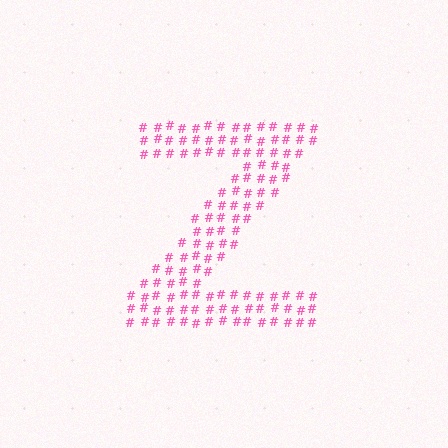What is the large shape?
The large shape is the letter Z.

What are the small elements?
The small elements are hash symbols.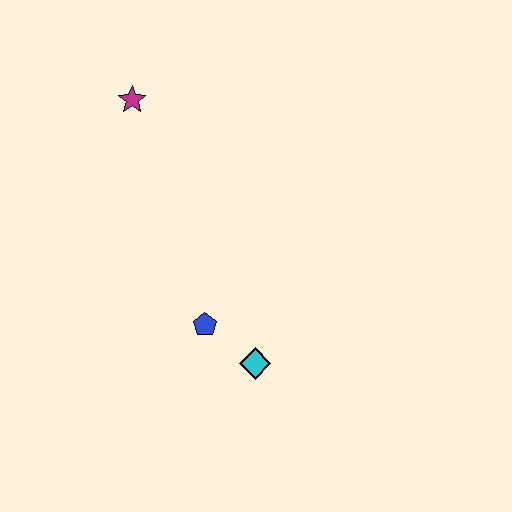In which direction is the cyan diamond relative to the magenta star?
The cyan diamond is below the magenta star.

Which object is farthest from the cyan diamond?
The magenta star is farthest from the cyan diamond.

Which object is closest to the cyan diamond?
The blue pentagon is closest to the cyan diamond.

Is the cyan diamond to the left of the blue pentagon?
No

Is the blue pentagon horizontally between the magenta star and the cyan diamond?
Yes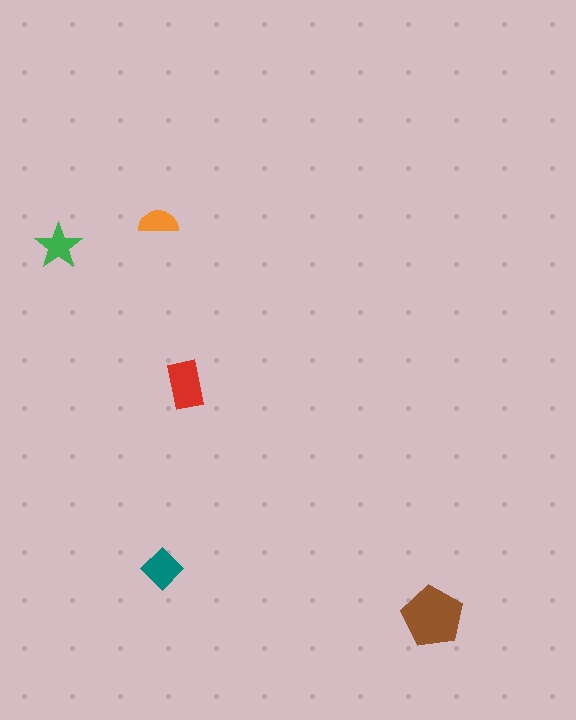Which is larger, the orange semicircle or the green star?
The green star.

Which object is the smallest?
The orange semicircle.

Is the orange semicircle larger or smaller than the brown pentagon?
Smaller.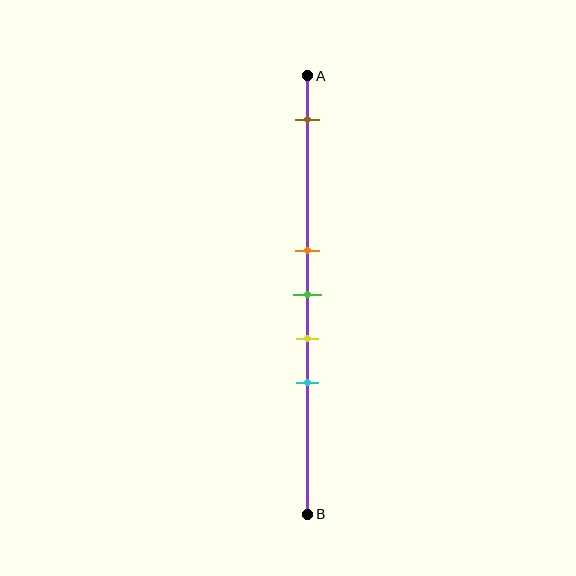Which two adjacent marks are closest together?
The orange and green marks are the closest adjacent pair.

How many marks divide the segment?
There are 5 marks dividing the segment.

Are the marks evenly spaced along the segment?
No, the marks are not evenly spaced.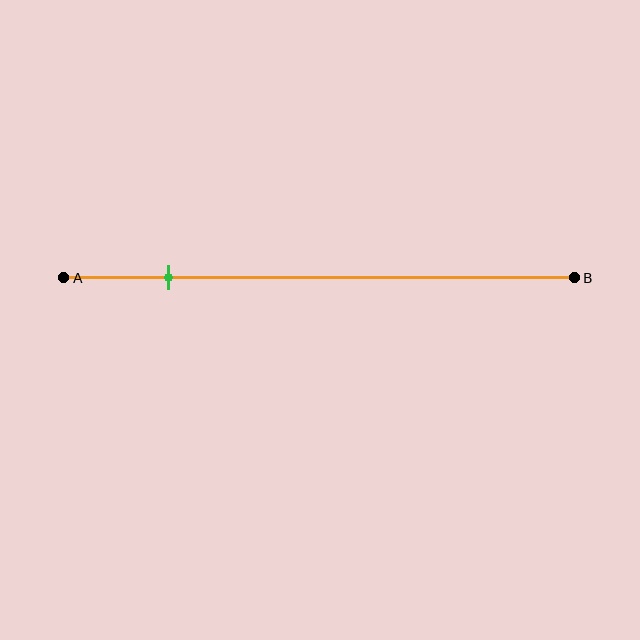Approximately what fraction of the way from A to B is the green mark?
The green mark is approximately 20% of the way from A to B.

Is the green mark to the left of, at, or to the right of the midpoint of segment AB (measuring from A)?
The green mark is to the left of the midpoint of segment AB.